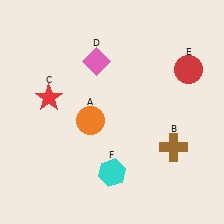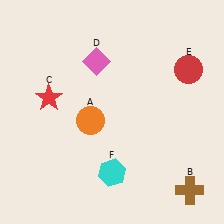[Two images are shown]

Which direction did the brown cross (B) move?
The brown cross (B) moved down.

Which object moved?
The brown cross (B) moved down.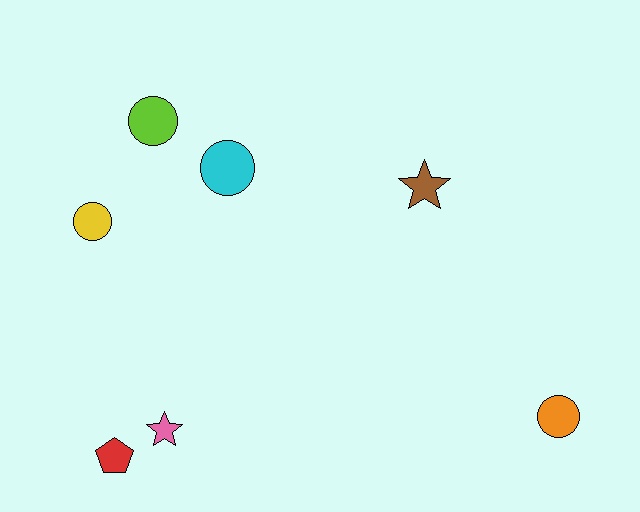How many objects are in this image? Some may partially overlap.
There are 7 objects.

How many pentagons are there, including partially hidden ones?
There is 1 pentagon.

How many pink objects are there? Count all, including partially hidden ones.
There is 1 pink object.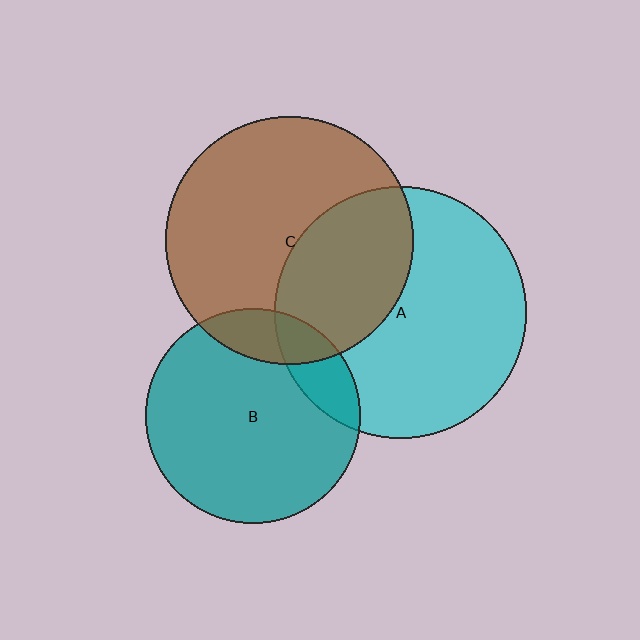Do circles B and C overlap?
Yes.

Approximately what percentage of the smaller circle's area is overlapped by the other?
Approximately 15%.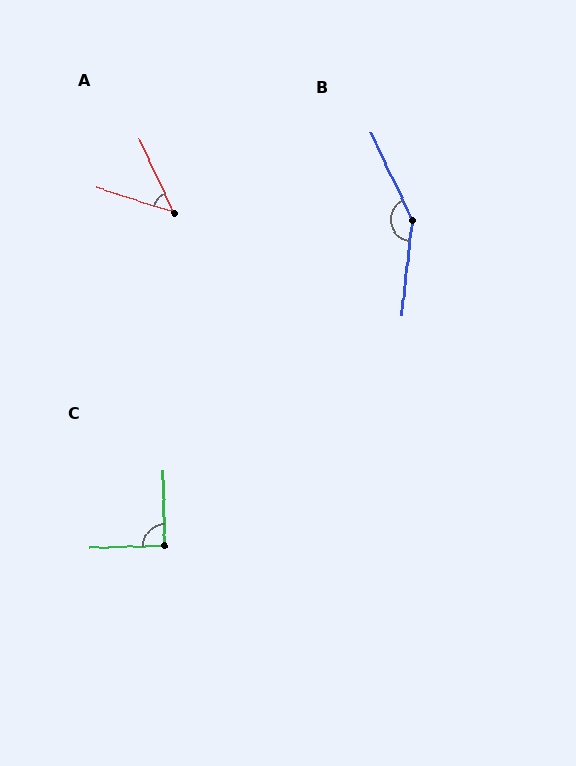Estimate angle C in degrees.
Approximately 90 degrees.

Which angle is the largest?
B, at approximately 148 degrees.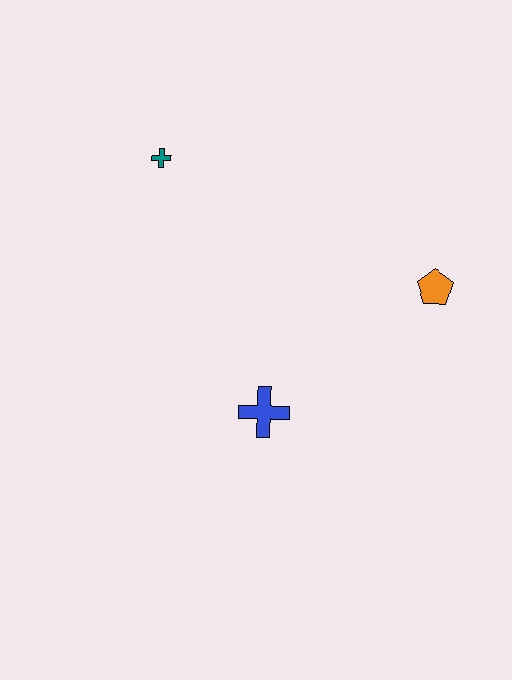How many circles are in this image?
There are no circles.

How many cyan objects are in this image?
There are no cyan objects.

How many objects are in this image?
There are 3 objects.